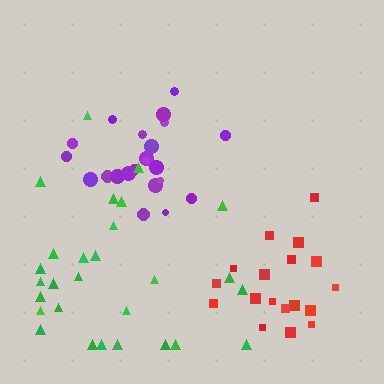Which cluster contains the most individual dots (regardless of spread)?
Green (28).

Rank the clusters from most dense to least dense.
purple, red, green.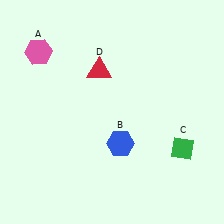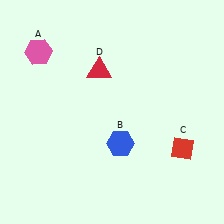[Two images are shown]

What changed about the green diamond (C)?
In Image 1, C is green. In Image 2, it changed to red.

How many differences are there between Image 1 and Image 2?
There is 1 difference between the two images.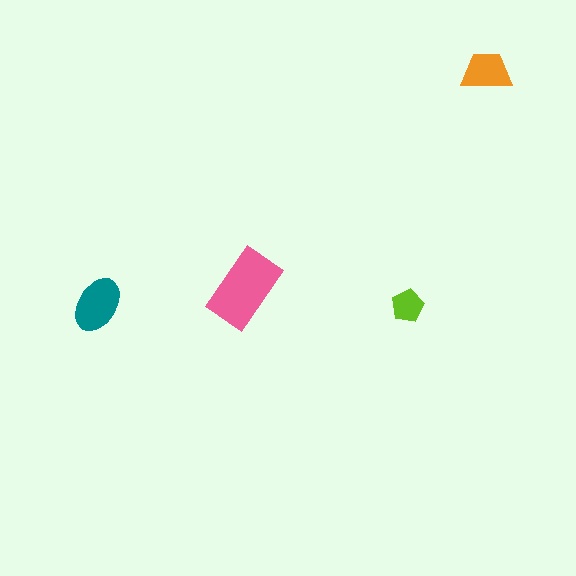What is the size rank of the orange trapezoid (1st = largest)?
3rd.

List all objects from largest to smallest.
The pink rectangle, the teal ellipse, the orange trapezoid, the lime pentagon.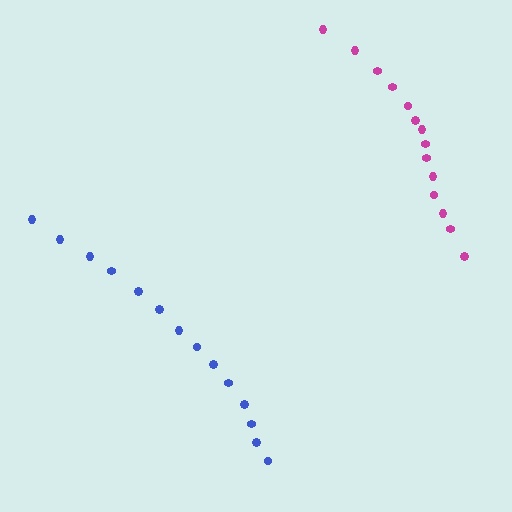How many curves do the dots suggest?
There are 2 distinct paths.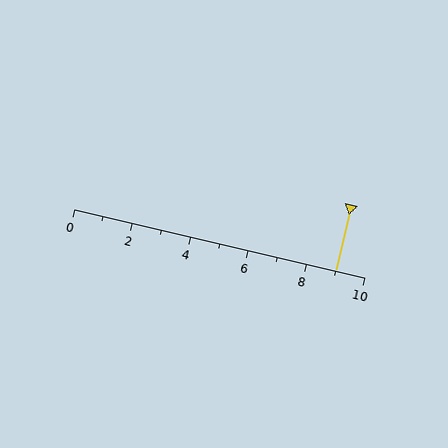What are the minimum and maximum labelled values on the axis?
The axis runs from 0 to 10.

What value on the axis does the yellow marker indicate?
The marker indicates approximately 9.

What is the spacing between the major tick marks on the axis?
The major ticks are spaced 2 apart.